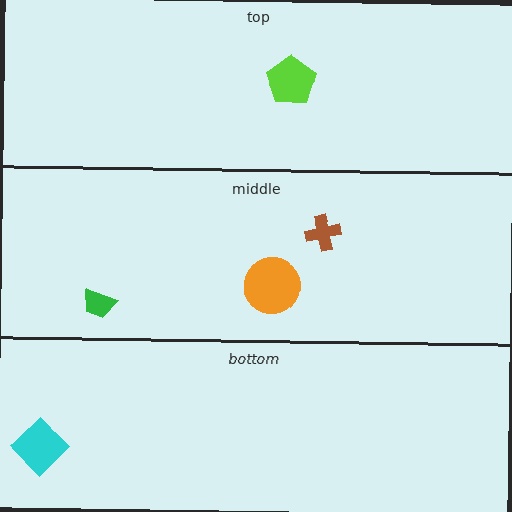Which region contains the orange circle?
The middle region.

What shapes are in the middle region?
The orange circle, the green trapezoid, the brown cross.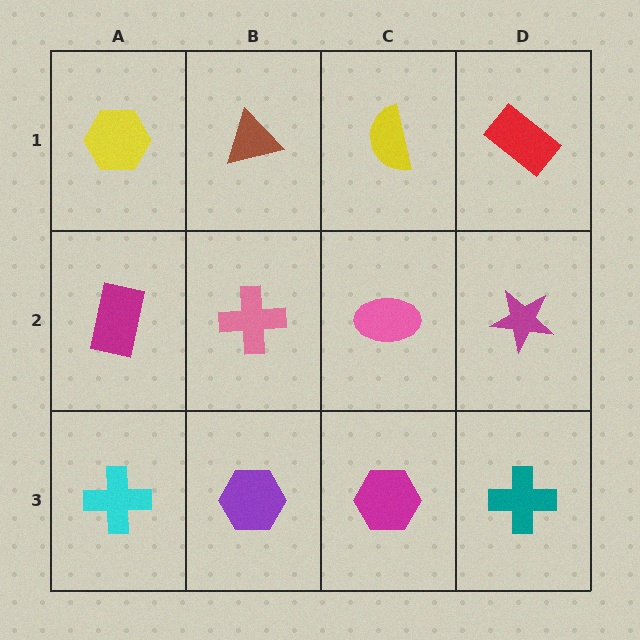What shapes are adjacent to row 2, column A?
A yellow hexagon (row 1, column A), a cyan cross (row 3, column A), a pink cross (row 2, column B).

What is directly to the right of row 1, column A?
A brown triangle.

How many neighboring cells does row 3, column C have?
3.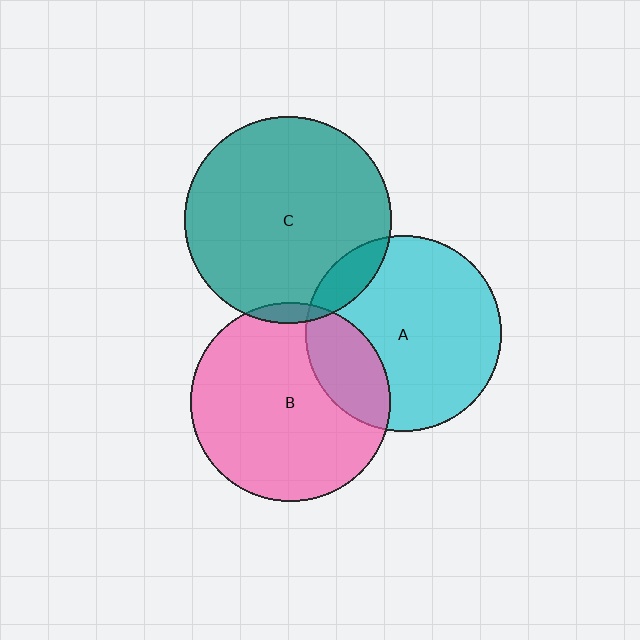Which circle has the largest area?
Circle C (teal).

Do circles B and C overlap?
Yes.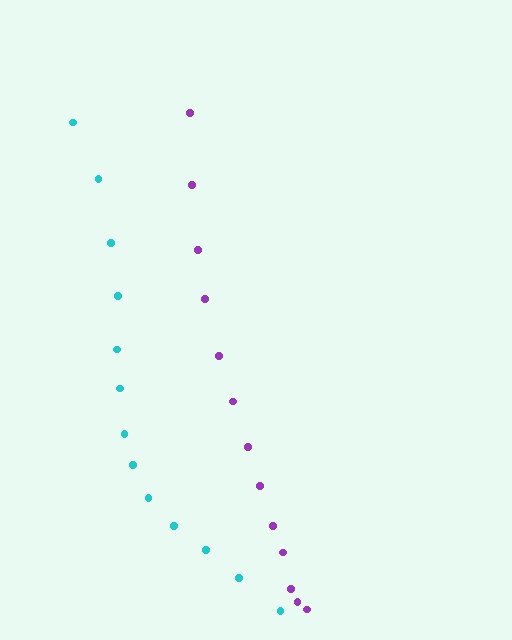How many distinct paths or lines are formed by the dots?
There are 2 distinct paths.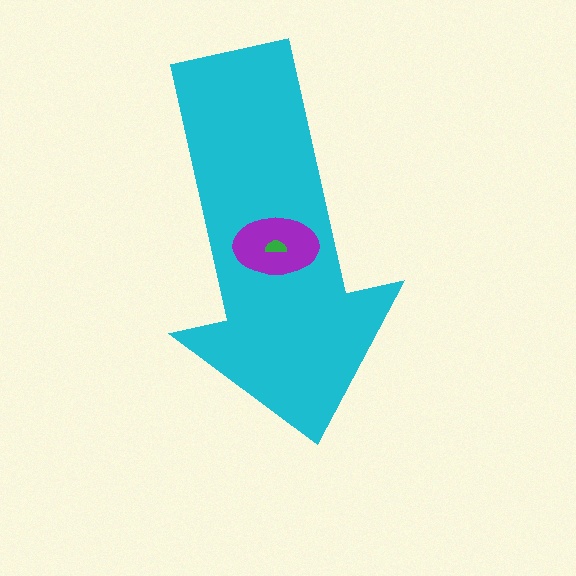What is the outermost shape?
The cyan arrow.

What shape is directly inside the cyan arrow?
The purple ellipse.